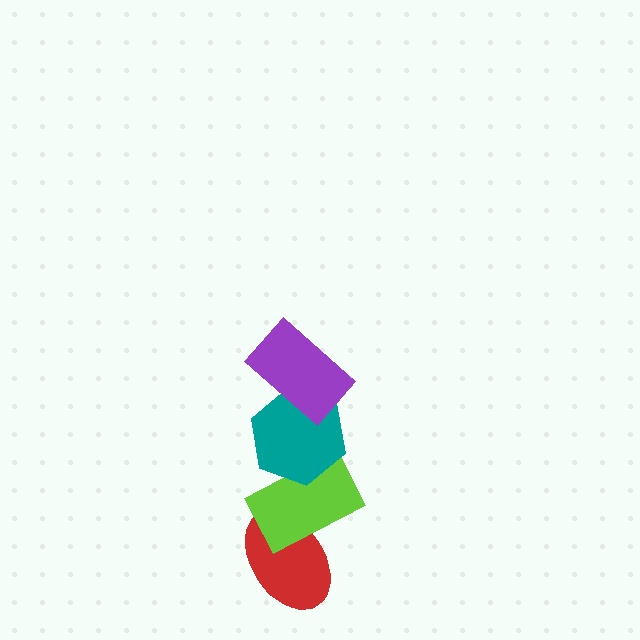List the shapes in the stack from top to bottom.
From top to bottom: the purple rectangle, the teal hexagon, the lime rectangle, the red ellipse.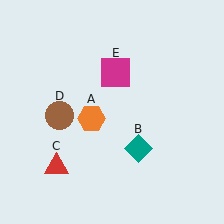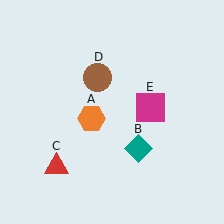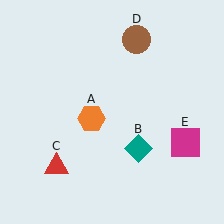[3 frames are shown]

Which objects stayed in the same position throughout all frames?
Orange hexagon (object A) and teal diamond (object B) and red triangle (object C) remained stationary.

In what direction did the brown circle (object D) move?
The brown circle (object D) moved up and to the right.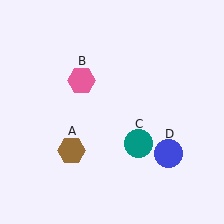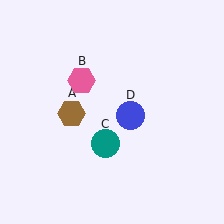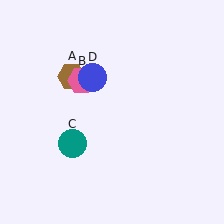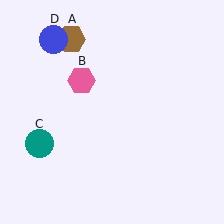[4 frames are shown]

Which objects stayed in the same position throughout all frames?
Pink hexagon (object B) remained stationary.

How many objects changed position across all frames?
3 objects changed position: brown hexagon (object A), teal circle (object C), blue circle (object D).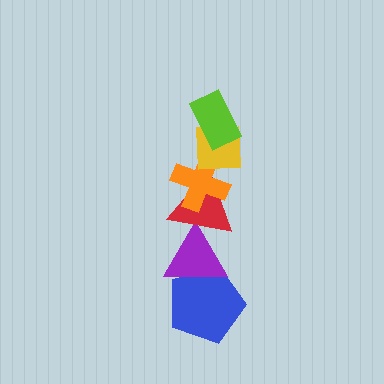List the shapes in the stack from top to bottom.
From top to bottom: the lime rectangle, the yellow square, the orange cross, the red triangle, the purple triangle, the blue pentagon.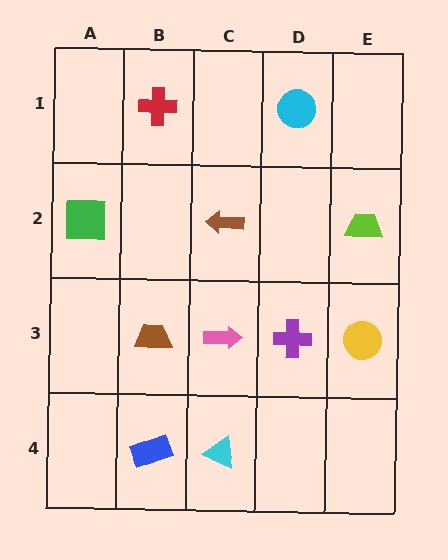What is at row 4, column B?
A blue rectangle.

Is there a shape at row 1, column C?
No, that cell is empty.